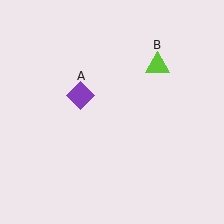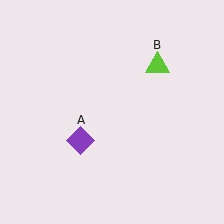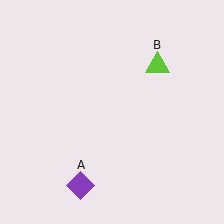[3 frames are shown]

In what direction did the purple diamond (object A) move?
The purple diamond (object A) moved down.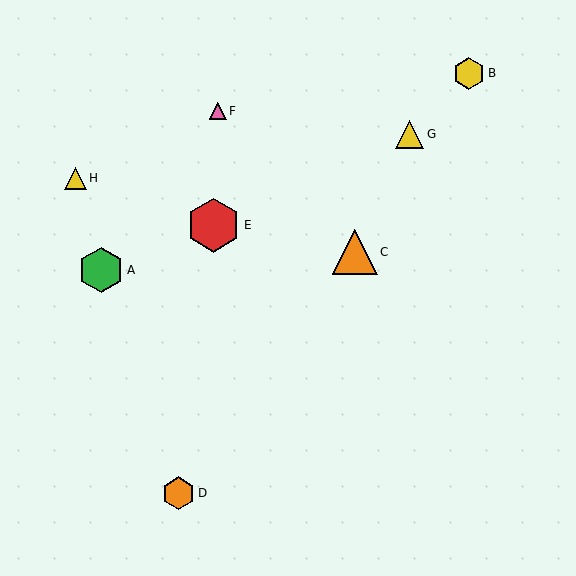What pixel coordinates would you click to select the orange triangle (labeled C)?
Click at (355, 252) to select the orange triangle C.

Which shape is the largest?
The red hexagon (labeled E) is the largest.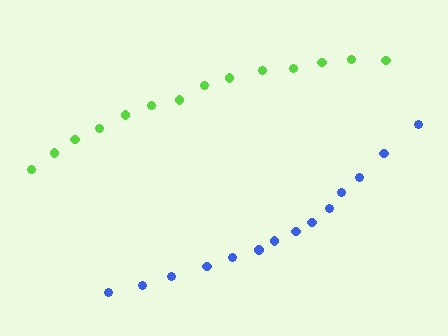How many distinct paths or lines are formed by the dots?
There are 2 distinct paths.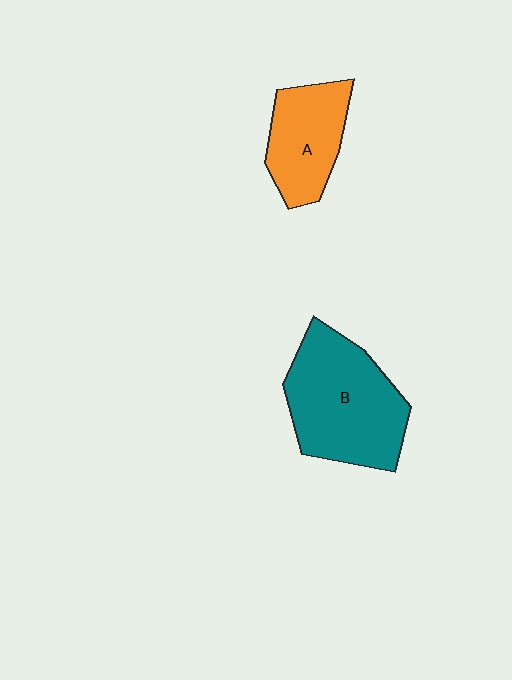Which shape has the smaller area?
Shape A (orange).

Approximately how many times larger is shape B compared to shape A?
Approximately 1.6 times.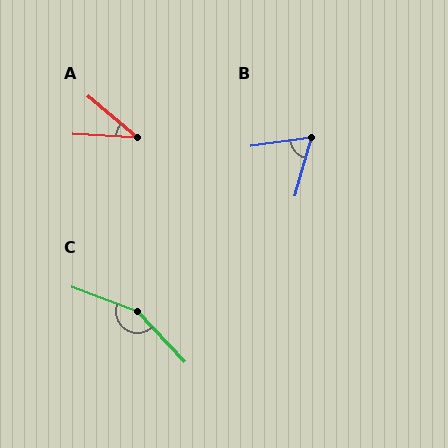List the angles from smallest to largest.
A (36°), B (66°), C (154°).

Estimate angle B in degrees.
Approximately 66 degrees.